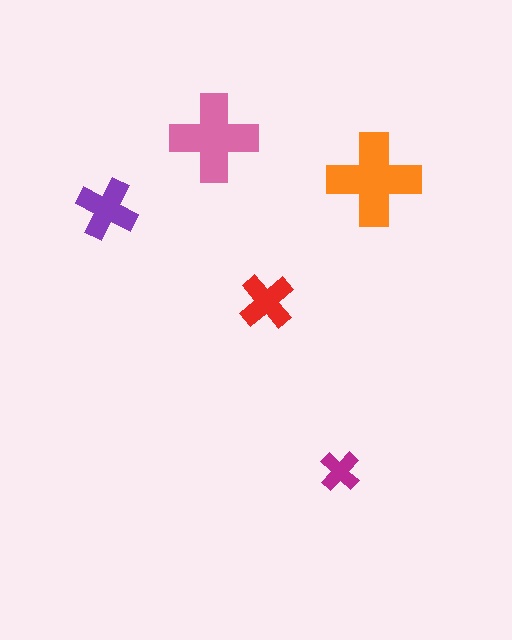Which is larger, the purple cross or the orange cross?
The orange one.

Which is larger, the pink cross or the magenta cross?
The pink one.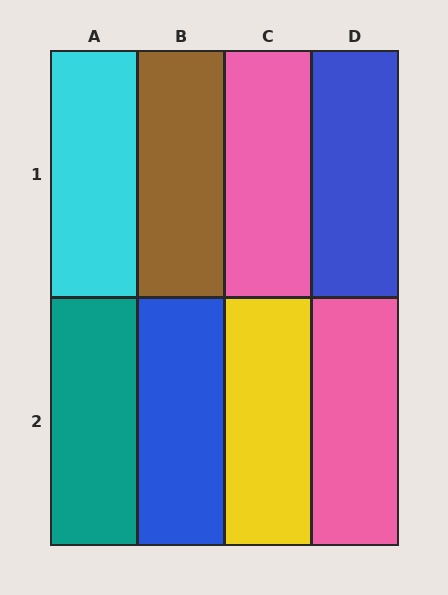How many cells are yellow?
1 cell is yellow.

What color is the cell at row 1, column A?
Cyan.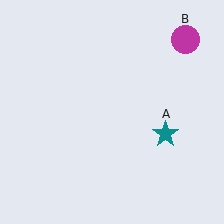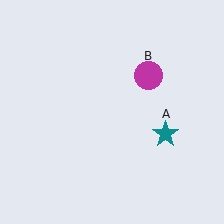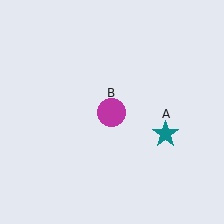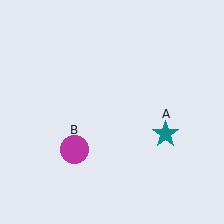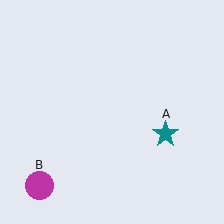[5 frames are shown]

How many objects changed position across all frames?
1 object changed position: magenta circle (object B).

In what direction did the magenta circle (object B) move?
The magenta circle (object B) moved down and to the left.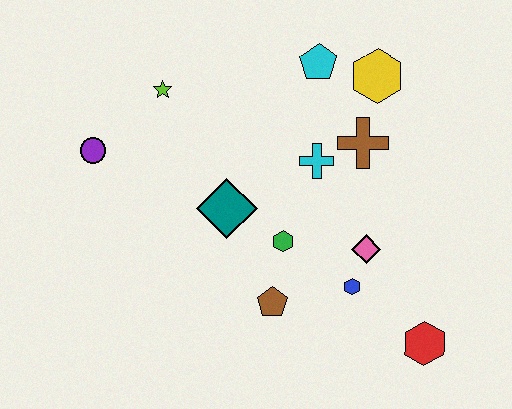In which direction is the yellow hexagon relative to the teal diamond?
The yellow hexagon is to the right of the teal diamond.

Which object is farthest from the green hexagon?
The purple circle is farthest from the green hexagon.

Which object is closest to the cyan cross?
The brown cross is closest to the cyan cross.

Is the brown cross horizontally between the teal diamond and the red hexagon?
Yes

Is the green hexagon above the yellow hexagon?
No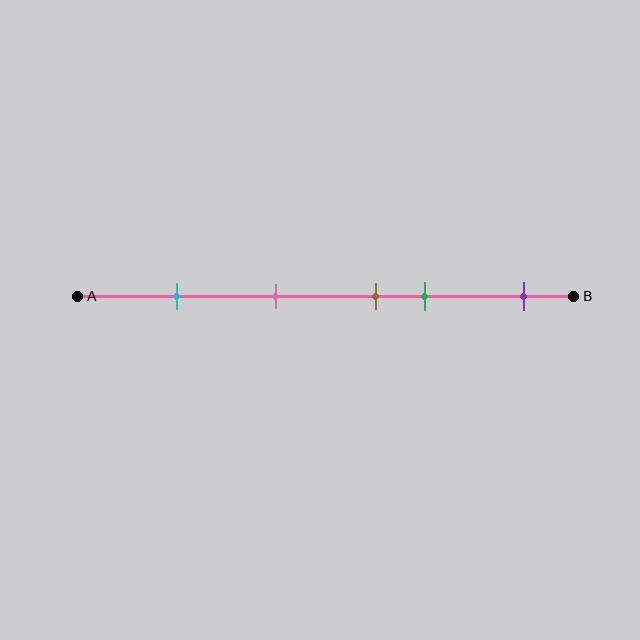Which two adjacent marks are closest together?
The brown and green marks are the closest adjacent pair.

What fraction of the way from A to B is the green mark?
The green mark is approximately 70% (0.7) of the way from A to B.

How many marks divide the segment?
There are 5 marks dividing the segment.